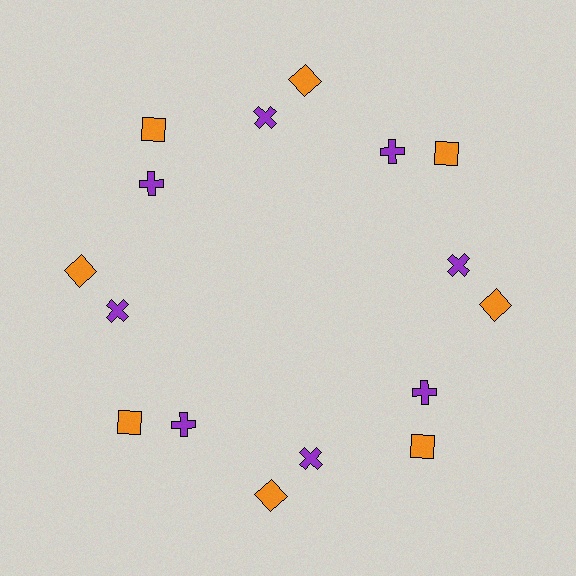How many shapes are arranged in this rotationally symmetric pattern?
There are 16 shapes, arranged in 8 groups of 2.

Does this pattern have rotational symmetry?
Yes, this pattern has 8-fold rotational symmetry. It looks the same after rotating 45 degrees around the center.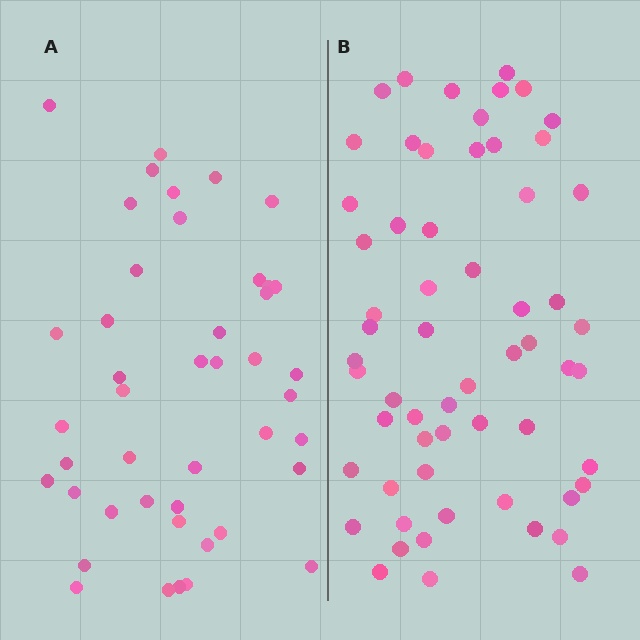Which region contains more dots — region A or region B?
Region B (the right region) has more dots.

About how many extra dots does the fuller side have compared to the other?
Region B has approximately 15 more dots than region A.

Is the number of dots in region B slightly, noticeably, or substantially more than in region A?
Region B has noticeably more, but not dramatically so. The ratio is roughly 1.4 to 1.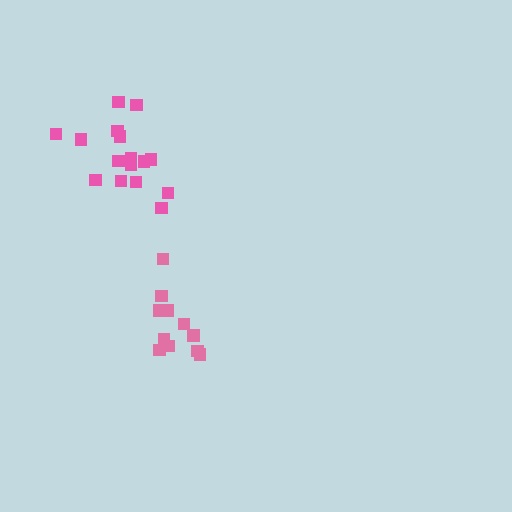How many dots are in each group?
Group 1: 11 dots, Group 2: 16 dots (27 total).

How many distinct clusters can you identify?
There are 2 distinct clusters.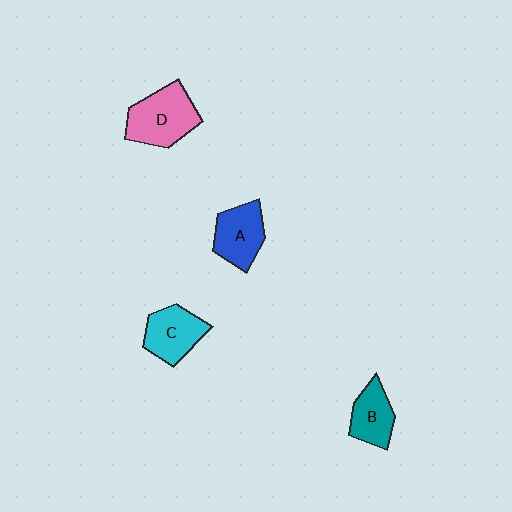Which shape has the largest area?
Shape D (pink).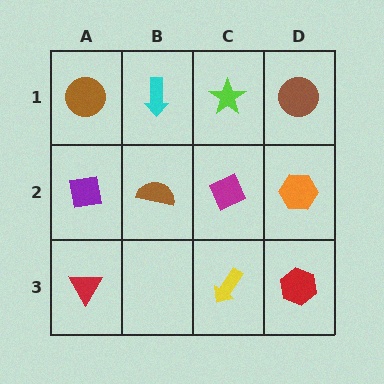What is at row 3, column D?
A red hexagon.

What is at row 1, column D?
A brown circle.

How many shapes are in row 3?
3 shapes.